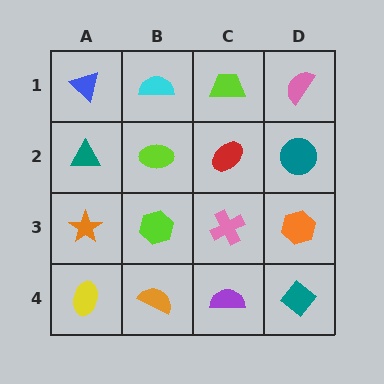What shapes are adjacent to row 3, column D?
A teal circle (row 2, column D), a teal diamond (row 4, column D), a pink cross (row 3, column C).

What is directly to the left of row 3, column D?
A pink cross.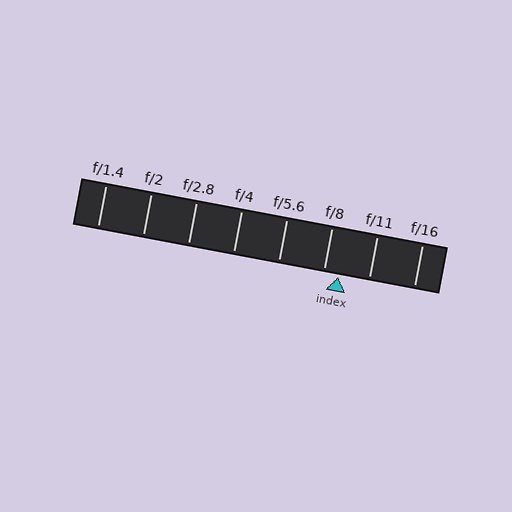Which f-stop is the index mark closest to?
The index mark is closest to f/8.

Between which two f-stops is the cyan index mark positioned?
The index mark is between f/8 and f/11.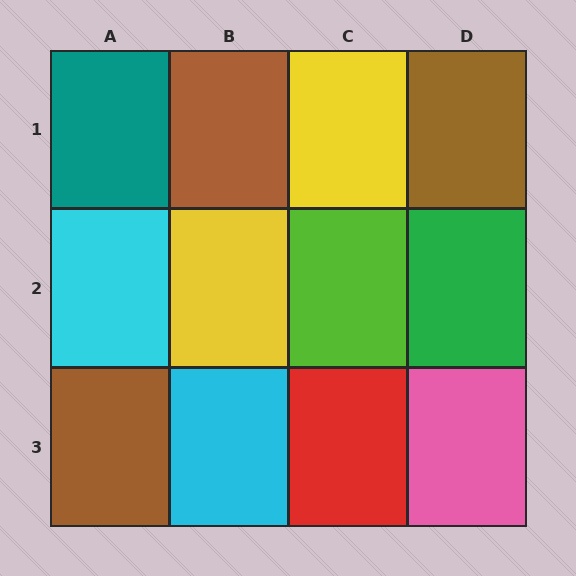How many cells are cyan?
2 cells are cyan.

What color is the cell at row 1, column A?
Teal.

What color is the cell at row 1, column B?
Brown.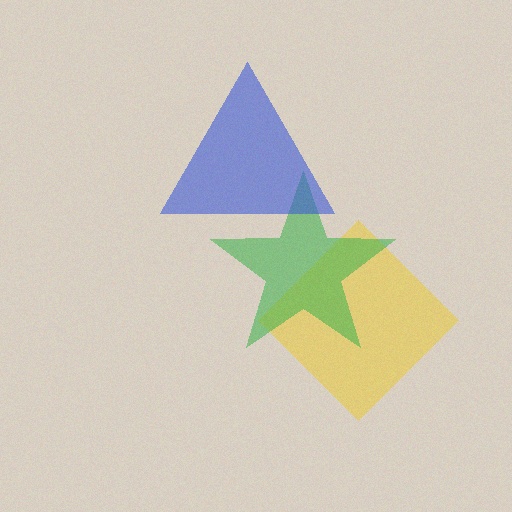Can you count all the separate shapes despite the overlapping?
Yes, there are 3 separate shapes.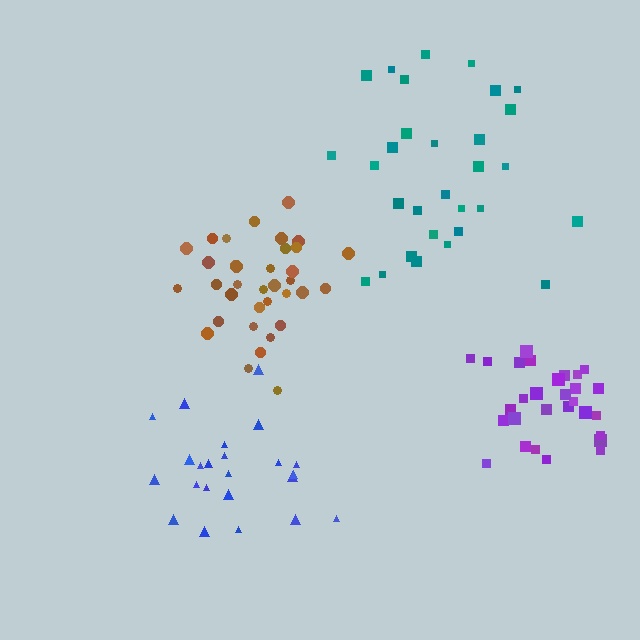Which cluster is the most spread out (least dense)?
Teal.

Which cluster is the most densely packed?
Brown.